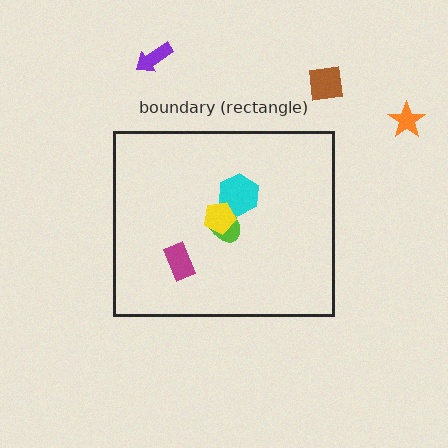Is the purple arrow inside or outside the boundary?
Outside.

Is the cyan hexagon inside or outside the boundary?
Inside.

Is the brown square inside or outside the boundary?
Outside.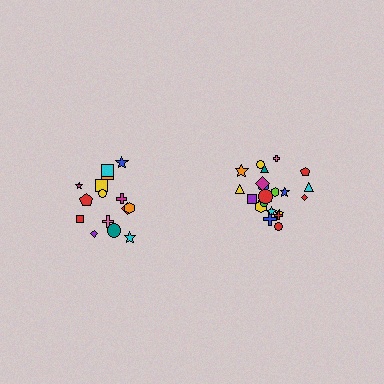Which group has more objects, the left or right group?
The right group.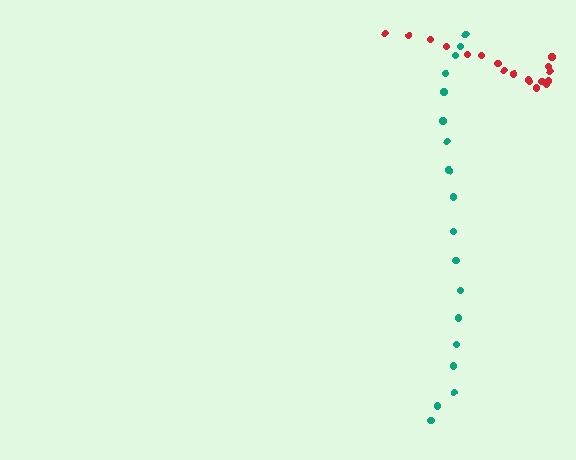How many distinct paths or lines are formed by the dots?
There are 2 distinct paths.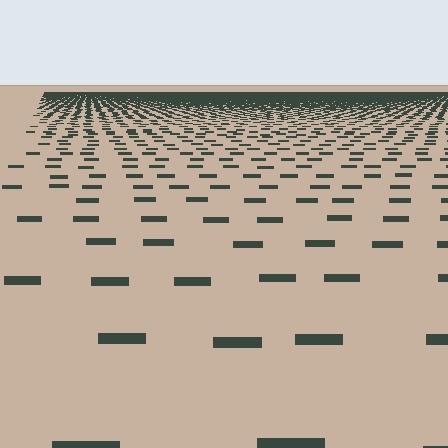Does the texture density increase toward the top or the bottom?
Density increases toward the top.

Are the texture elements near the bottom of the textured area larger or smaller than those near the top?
Larger. Near the bottom, elements are closer to the viewer and appear at a bigger on-screen size.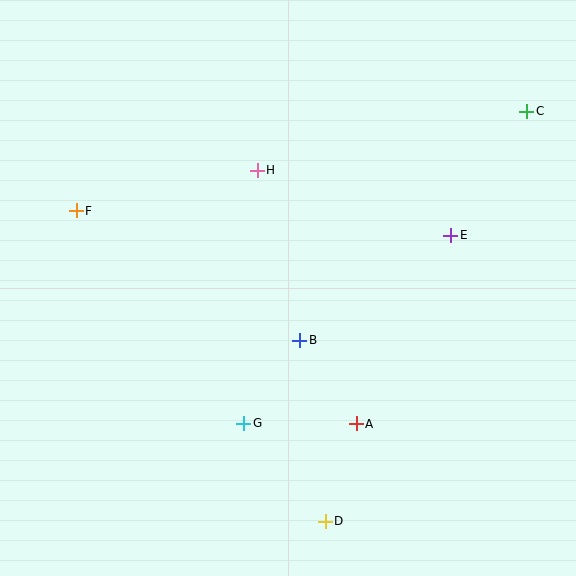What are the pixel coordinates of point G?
Point G is at (244, 423).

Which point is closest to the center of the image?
Point B at (300, 340) is closest to the center.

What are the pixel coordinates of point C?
Point C is at (527, 111).